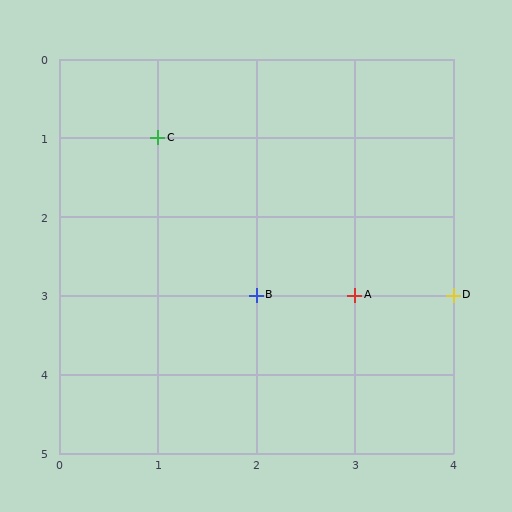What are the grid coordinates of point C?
Point C is at grid coordinates (1, 1).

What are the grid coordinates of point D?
Point D is at grid coordinates (4, 3).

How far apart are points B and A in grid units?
Points B and A are 1 column apart.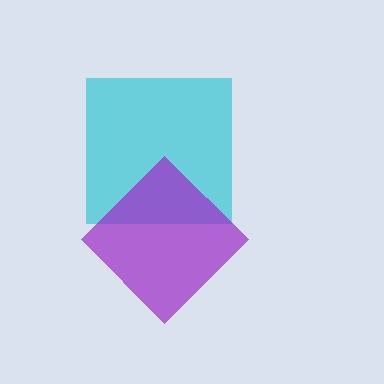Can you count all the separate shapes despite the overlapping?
Yes, there are 2 separate shapes.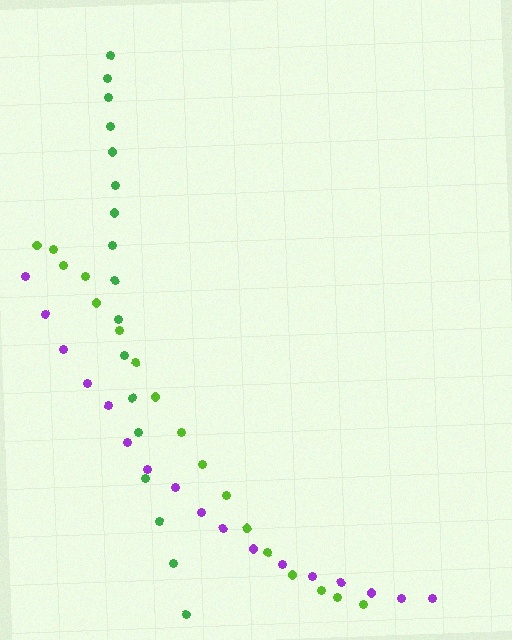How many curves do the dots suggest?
There are 3 distinct paths.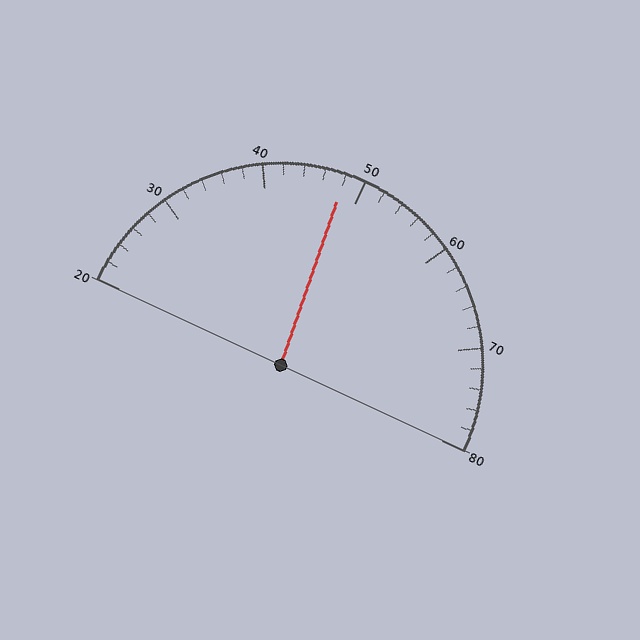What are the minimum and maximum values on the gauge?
The gauge ranges from 20 to 80.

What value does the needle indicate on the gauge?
The needle indicates approximately 48.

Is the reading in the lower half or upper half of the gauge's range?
The reading is in the lower half of the range (20 to 80).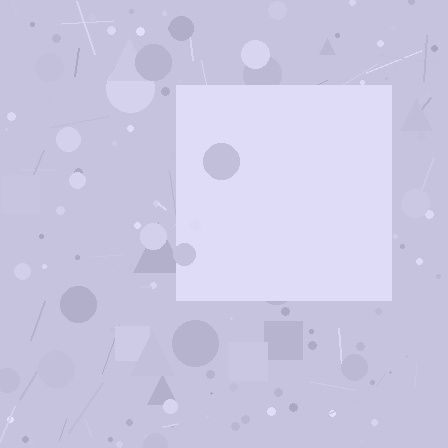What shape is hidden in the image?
A square is hidden in the image.